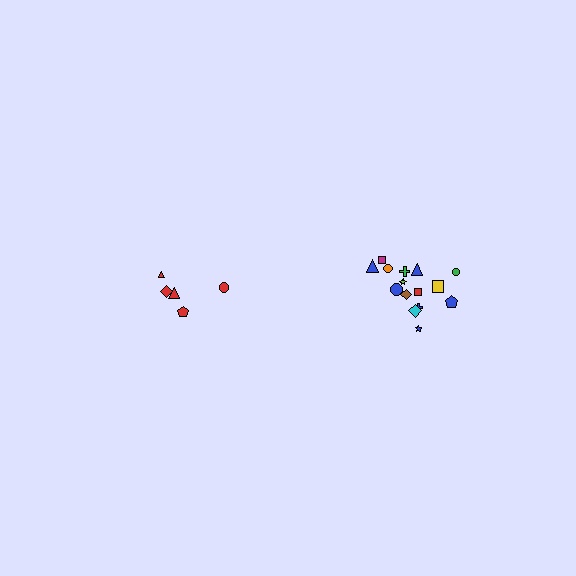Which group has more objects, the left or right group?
The right group.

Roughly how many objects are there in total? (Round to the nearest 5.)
Roughly 20 objects in total.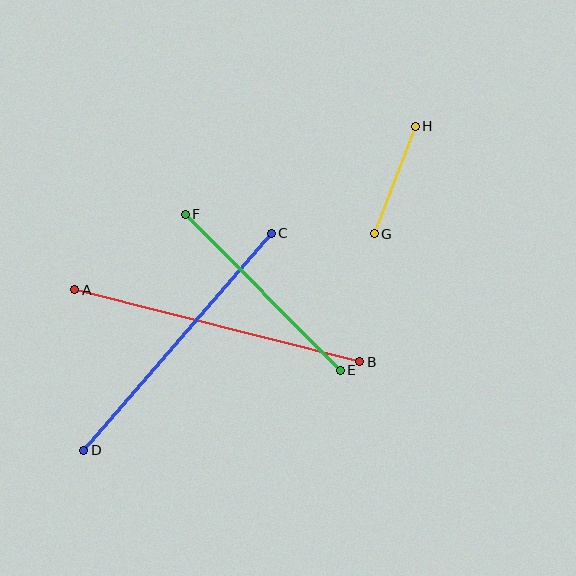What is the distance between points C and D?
The distance is approximately 287 pixels.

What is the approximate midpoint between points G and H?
The midpoint is at approximately (395, 180) pixels.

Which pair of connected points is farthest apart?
Points A and B are farthest apart.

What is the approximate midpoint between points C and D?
The midpoint is at approximately (178, 342) pixels.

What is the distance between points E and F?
The distance is approximately 220 pixels.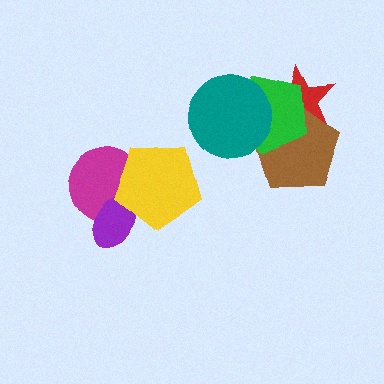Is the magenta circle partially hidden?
Yes, it is partially covered by another shape.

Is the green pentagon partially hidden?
Yes, it is partially covered by another shape.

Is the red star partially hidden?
Yes, it is partially covered by another shape.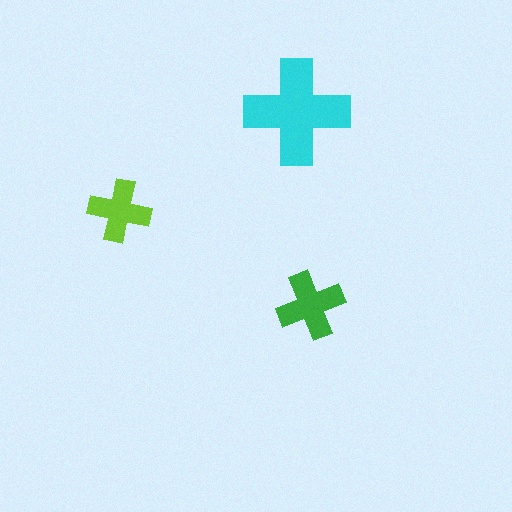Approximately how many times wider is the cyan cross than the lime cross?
About 1.5 times wider.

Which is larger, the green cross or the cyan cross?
The cyan one.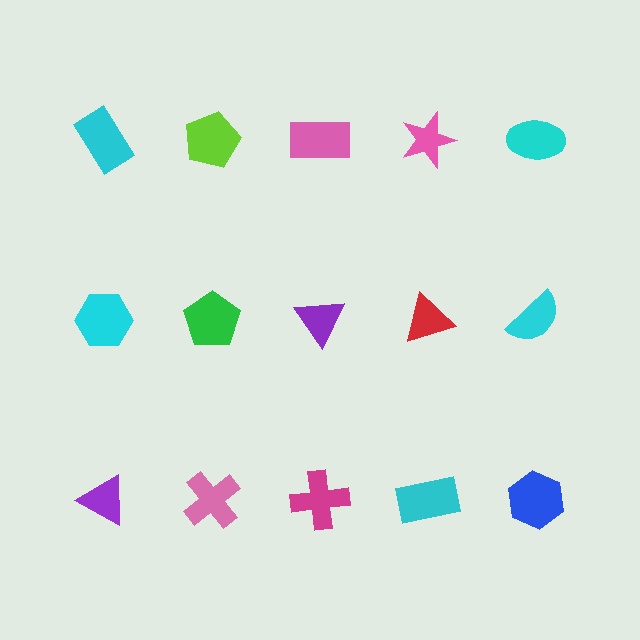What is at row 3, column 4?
A cyan rectangle.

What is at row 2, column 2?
A green pentagon.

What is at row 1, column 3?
A pink rectangle.